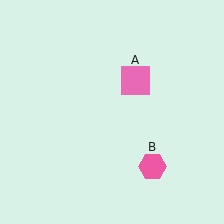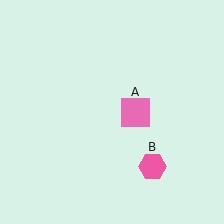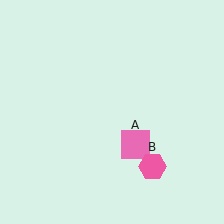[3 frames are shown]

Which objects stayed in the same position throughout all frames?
Pink hexagon (object B) remained stationary.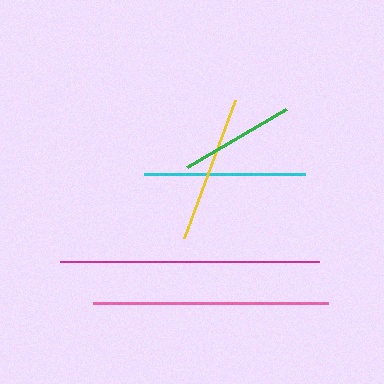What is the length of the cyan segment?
The cyan segment is approximately 161 pixels long.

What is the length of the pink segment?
The pink segment is approximately 236 pixels long.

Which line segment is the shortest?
The green line is the shortest at approximately 115 pixels.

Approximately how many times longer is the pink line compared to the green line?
The pink line is approximately 2.1 times the length of the green line.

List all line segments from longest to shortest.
From longest to shortest: magenta, pink, cyan, yellow, green.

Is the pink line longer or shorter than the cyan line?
The pink line is longer than the cyan line.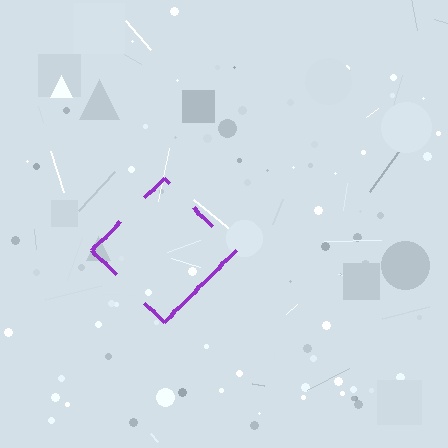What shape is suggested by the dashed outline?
The dashed outline suggests a diamond.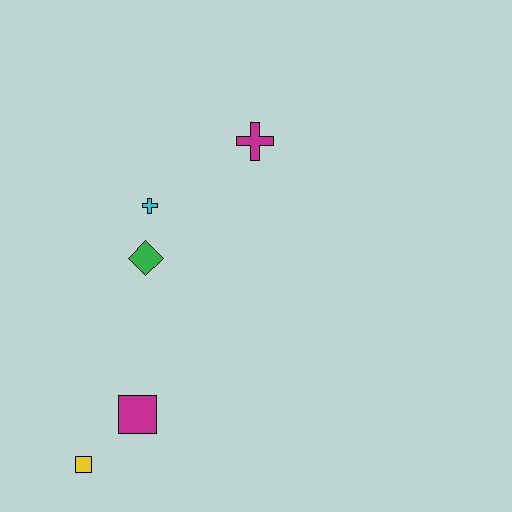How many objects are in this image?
There are 5 objects.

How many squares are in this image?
There are 2 squares.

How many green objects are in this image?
There is 1 green object.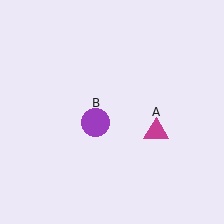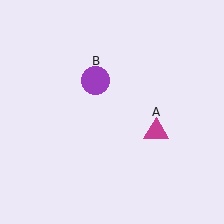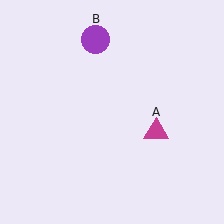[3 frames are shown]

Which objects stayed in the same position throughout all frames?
Magenta triangle (object A) remained stationary.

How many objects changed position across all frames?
1 object changed position: purple circle (object B).